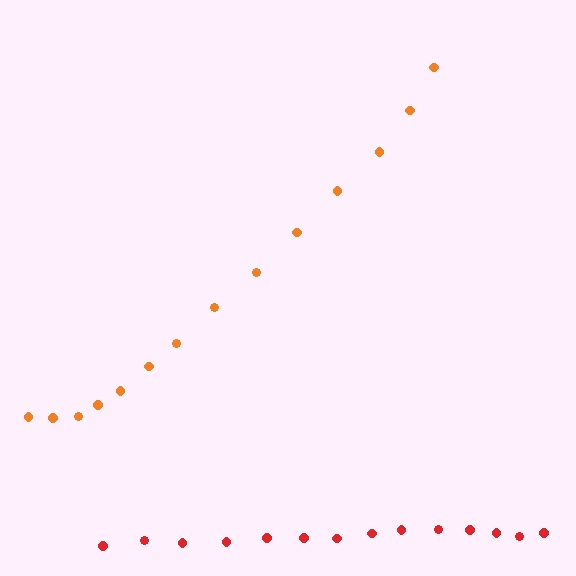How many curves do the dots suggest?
There are 2 distinct paths.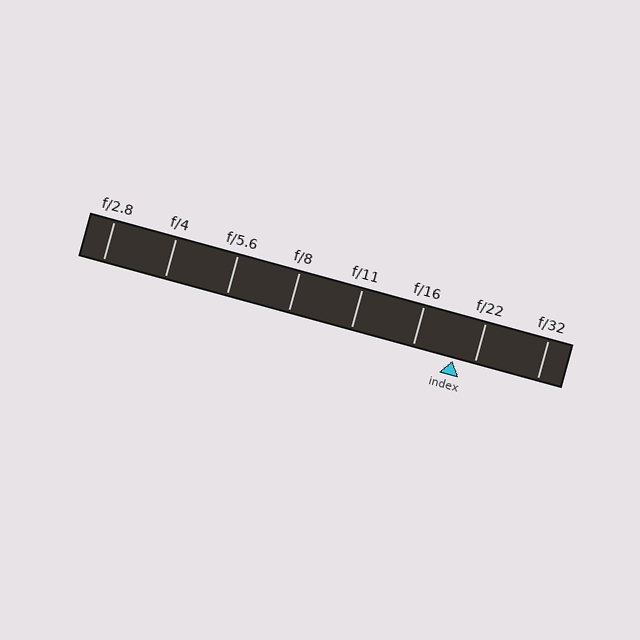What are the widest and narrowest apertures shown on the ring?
The widest aperture shown is f/2.8 and the narrowest is f/32.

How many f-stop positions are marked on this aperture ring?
There are 8 f-stop positions marked.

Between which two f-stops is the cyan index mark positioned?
The index mark is between f/16 and f/22.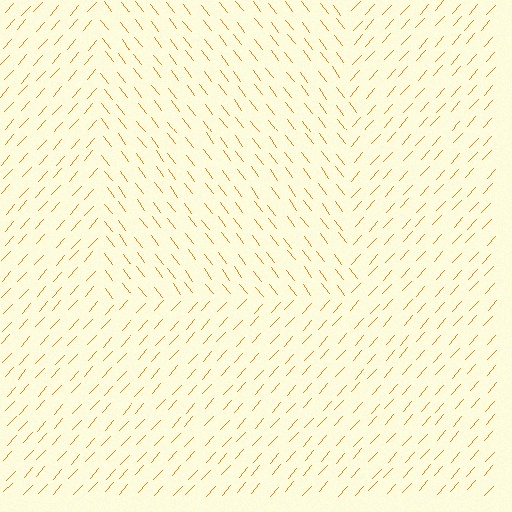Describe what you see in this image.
The image is filled with small orange line segments. A rectangle region in the image has lines oriented differently from the surrounding lines, creating a visible texture boundary.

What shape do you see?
I see a rectangle.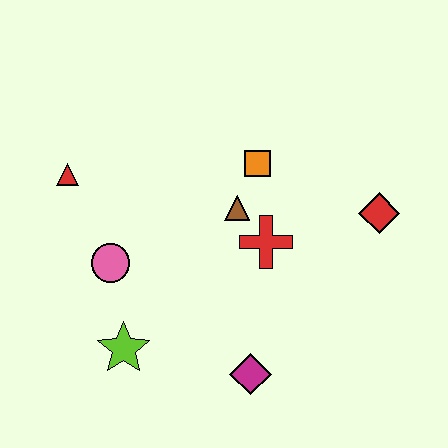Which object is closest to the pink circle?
The lime star is closest to the pink circle.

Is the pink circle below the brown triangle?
Yes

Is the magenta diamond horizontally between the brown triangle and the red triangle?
No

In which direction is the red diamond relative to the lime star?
The red diamond is to the right of the lime star.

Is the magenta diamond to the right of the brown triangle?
Yes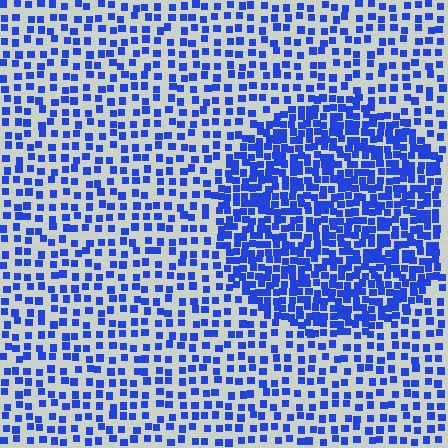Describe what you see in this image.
The image contains small blue elements arranged at two different densities. A circle-shaped region is visible where the elements are more densely packed than the surrounding area.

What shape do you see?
I see a circle.